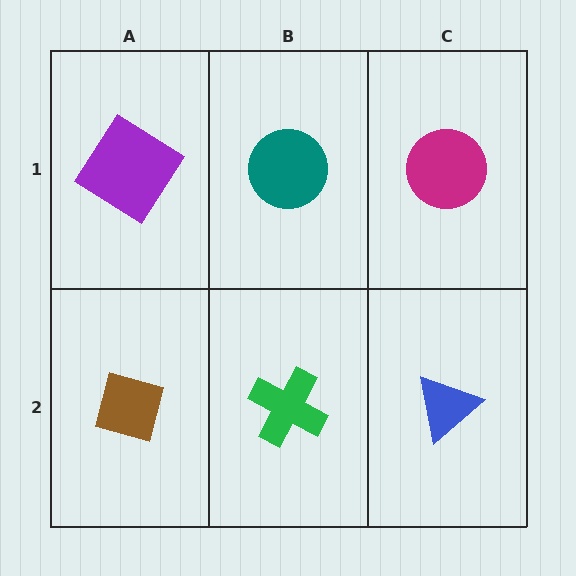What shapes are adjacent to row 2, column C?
A magenta circle (row 1, column C), a green cross (row 2, column B).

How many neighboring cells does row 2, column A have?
2.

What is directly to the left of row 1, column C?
A teal circle.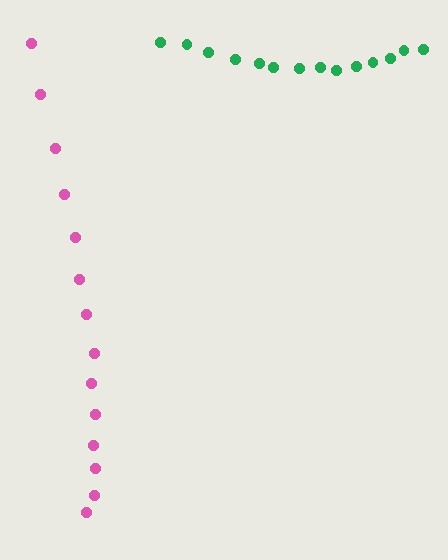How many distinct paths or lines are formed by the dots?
There are 2 distinct paths.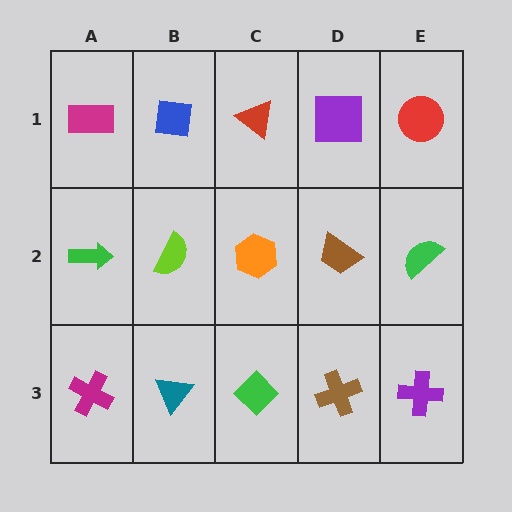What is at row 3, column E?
A purple cross.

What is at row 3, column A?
A magenta cross.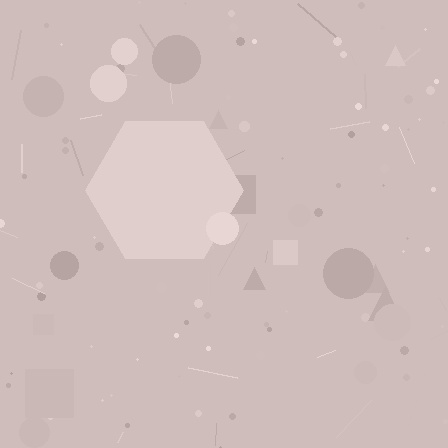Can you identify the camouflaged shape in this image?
The camouflaged shape is a hexagon.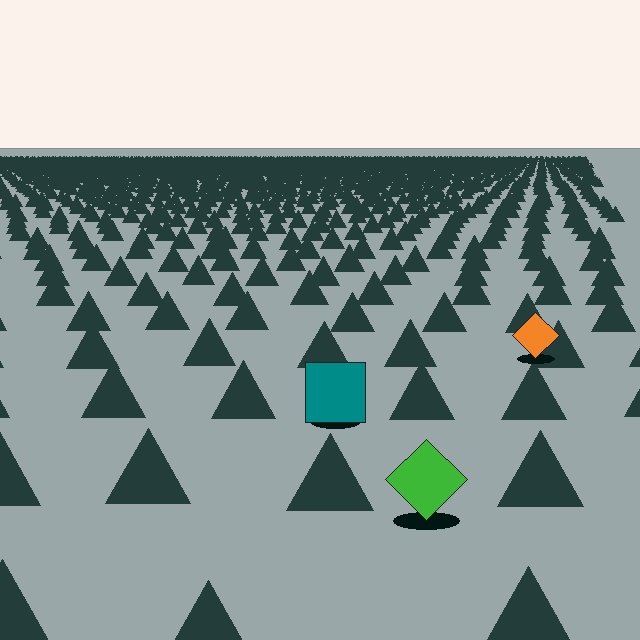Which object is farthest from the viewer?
The orange diamond is farthest from the viewer. It appears smaller and the ground texture around it is denser.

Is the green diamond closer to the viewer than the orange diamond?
Yes. The green diamond is closer — you can tell from the texture gradient: the ground texture is coarser near it.